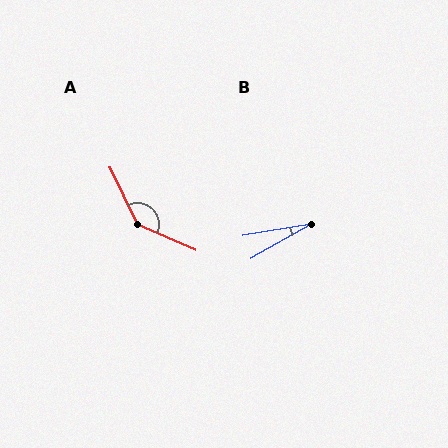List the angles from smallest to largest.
B (20°), A (139°).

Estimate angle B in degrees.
Approximately 20 degrees.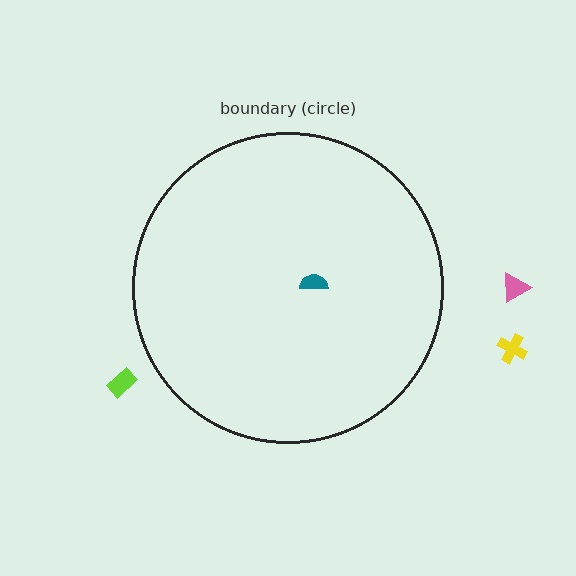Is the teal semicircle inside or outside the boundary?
Inside.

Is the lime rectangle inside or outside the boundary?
Outside.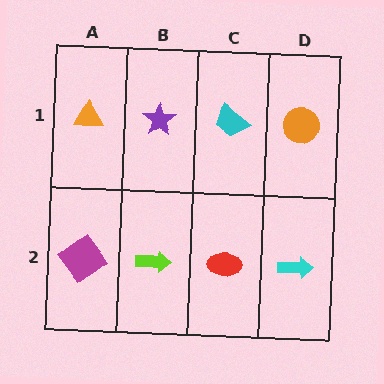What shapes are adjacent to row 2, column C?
A cyan trapezoid (row 1, column C), a lime arrow (row 2, column B), a cyan arrow (row 2, column D).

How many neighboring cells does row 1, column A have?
2.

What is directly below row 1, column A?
A magenta diamond.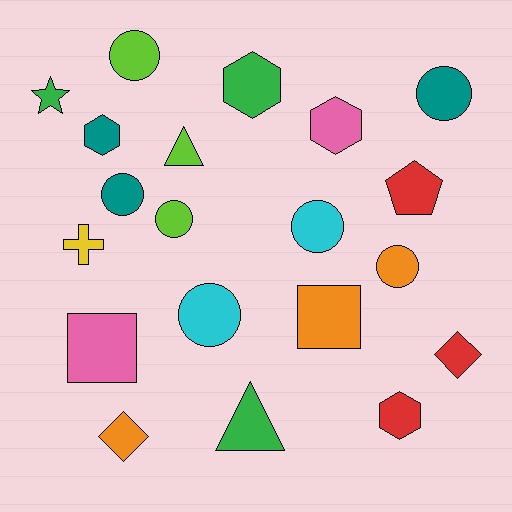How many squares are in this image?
There are 2 squares.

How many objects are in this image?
There are 20 objects.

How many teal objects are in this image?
There are 3 teal objects.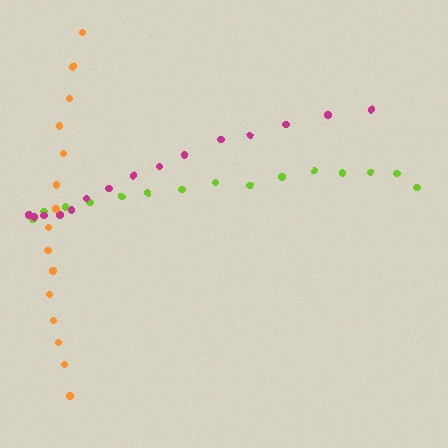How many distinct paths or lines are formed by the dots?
There are 3 distinct paths.